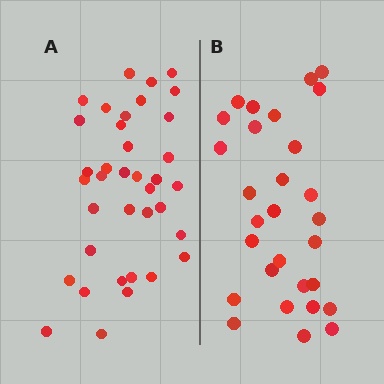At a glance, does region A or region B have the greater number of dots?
Region A (the left region) has more dots.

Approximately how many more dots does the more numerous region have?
Region A has roughly 8 or so more dots than region B.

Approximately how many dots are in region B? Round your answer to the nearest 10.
About 30 dots. (The exact count is 29, which rounds to 30.)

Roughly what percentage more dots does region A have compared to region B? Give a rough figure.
About 30% more.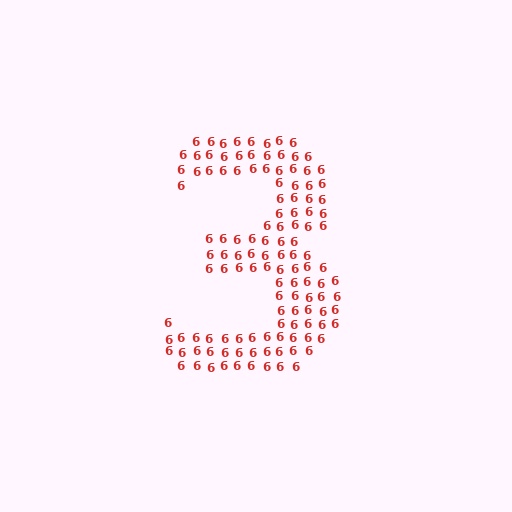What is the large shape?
The large shape is the digit 3.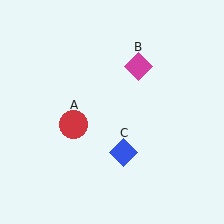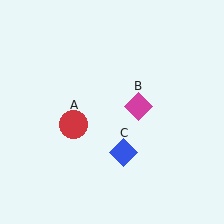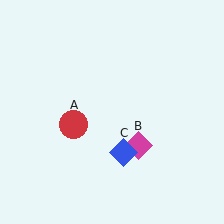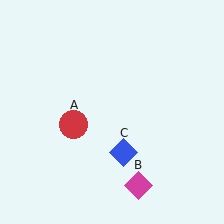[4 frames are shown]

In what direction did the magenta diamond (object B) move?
The magenta diamond (object B) moved down.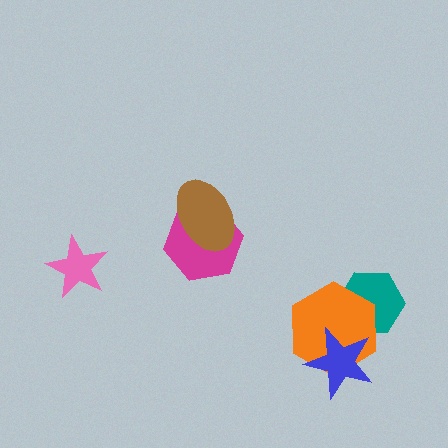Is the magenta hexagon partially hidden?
Yes, it is partially covered by another shape.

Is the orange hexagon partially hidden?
Yes, it is partially covered by another shape.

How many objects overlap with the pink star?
0 objects overlap with the pink star.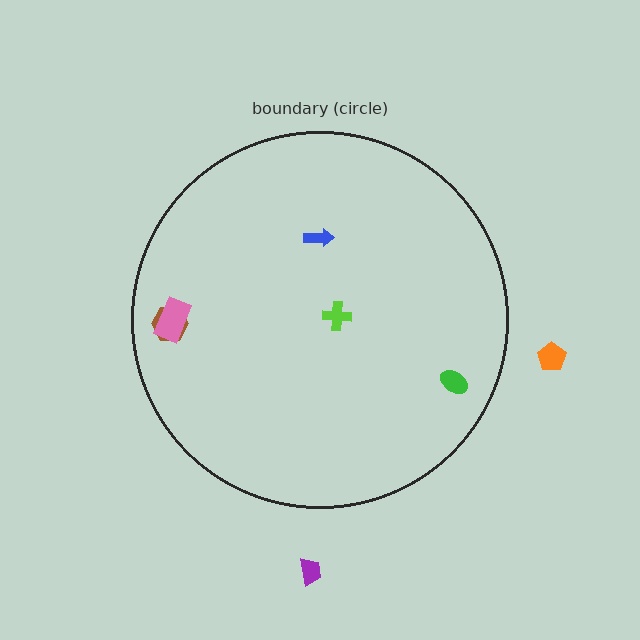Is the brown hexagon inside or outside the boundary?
Inside.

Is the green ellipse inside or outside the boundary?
Inside.